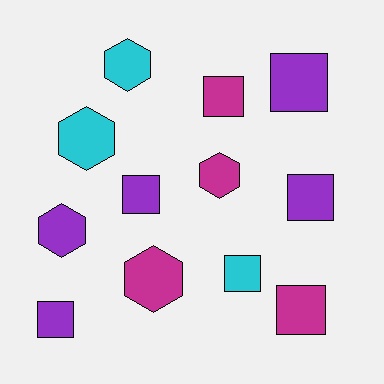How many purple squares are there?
There are 4 purple squares.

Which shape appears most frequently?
Square, with 7 objects.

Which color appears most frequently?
Purple, with 5 objects.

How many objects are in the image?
There are 12 objects.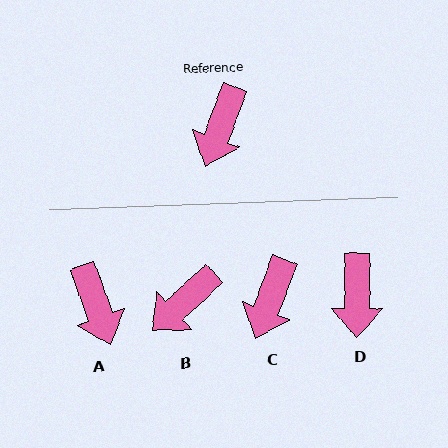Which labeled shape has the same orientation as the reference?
C.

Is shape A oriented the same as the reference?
No, it is off by about 40 degrees.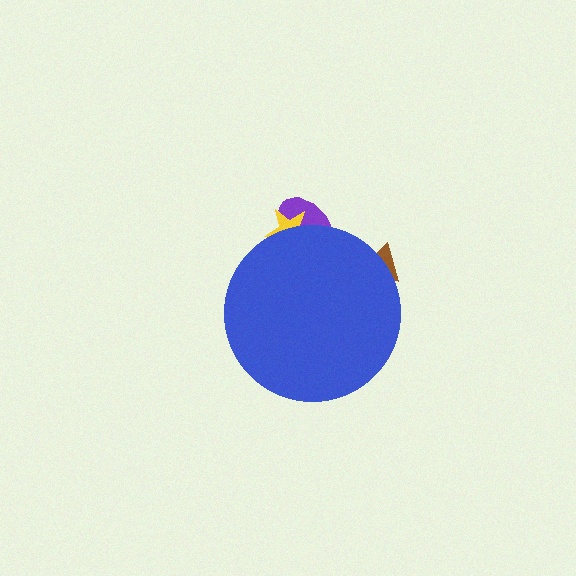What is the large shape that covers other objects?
A blue circle.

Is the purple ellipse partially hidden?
Yes, the purple ellipse is partially hidden behind the blue circle.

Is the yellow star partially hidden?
Yes, the yellow star is partially hidden behind the blue circle.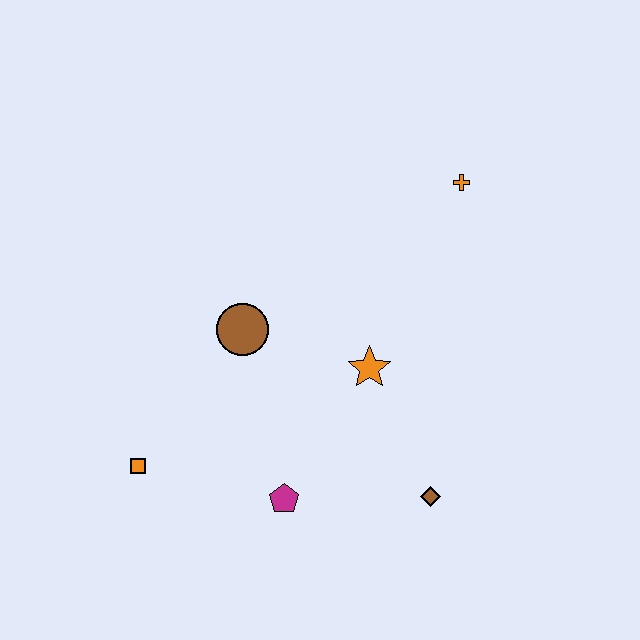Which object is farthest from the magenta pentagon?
The orange cross is farthest from the magenta pentagon.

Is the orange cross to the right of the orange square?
Yes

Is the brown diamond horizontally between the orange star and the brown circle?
No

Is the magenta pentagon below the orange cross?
Yes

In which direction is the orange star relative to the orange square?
The orange star is to the right of the orange square.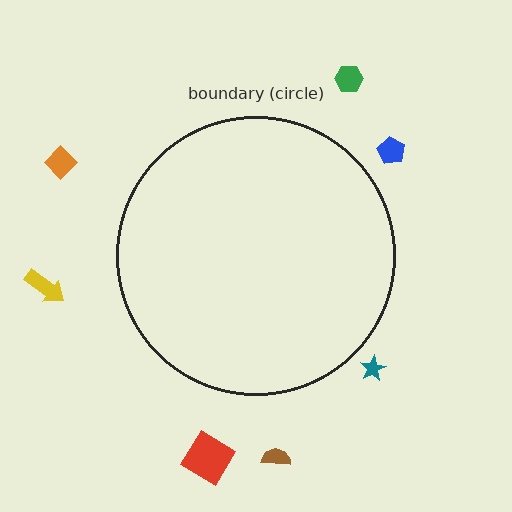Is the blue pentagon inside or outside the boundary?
Outside.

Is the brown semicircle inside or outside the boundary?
Outside.